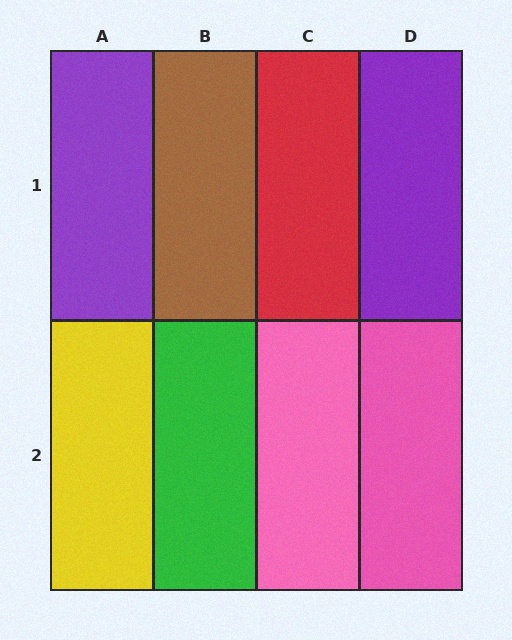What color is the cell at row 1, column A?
Purple.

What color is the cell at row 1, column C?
Red.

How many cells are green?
1 cell is green.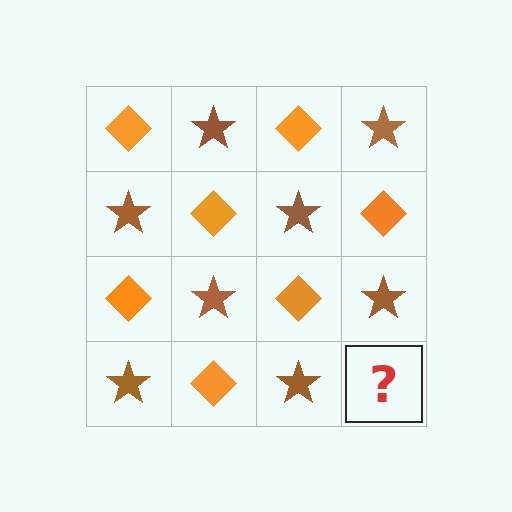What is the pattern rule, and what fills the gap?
The rule is that it alternates orange diamond and brown star in a checkerboard pattern. The gap should be filled with an orange diamond.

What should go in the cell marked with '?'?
The missing cell should contain an orange diamond.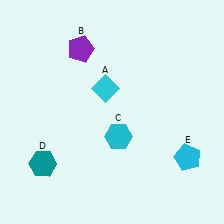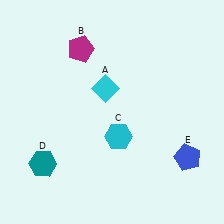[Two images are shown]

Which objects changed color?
B changed from purple to magenta. E changed from cyan to blue.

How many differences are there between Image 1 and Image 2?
There are 2 differences between the two images.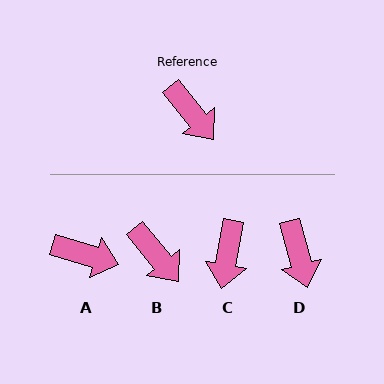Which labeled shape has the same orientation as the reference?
B.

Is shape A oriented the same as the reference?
No, it is off by about 35 degrees.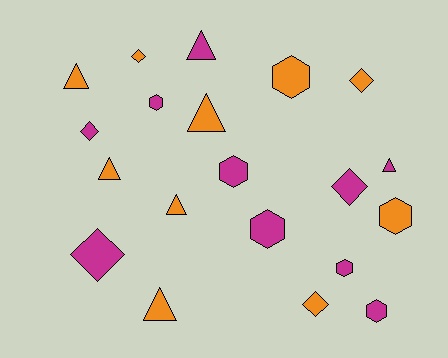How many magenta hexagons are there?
There are 5 magenta hexagons.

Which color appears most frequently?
Magenta, with 10 objects.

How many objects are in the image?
There are 20 objects.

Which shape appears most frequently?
Hexagon, with 7 objects.